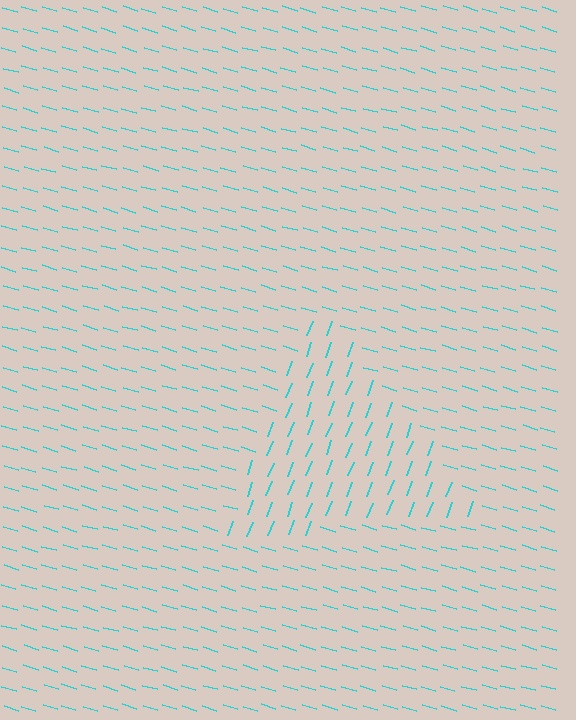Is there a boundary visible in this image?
Yes, there is a texture boundary formed by a change in line orientation.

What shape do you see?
I see a triangle.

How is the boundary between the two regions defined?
The boundary is defined purely by a change in line orientation (approximately 85 degrees difference). All lines are the same color and thickness.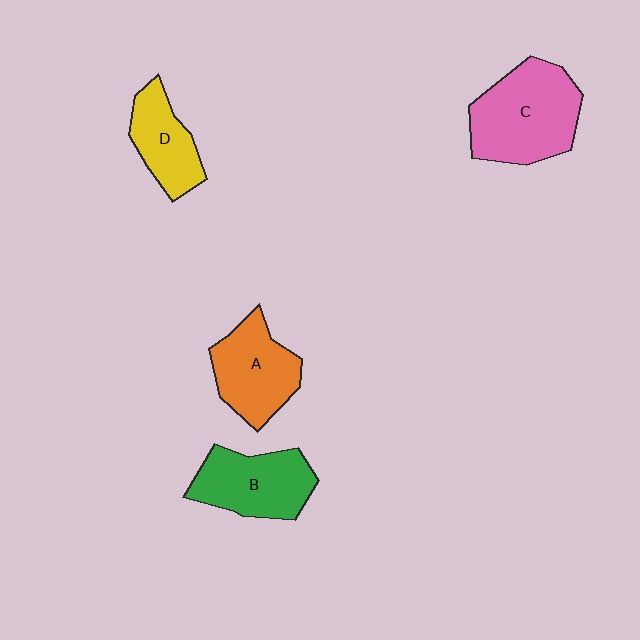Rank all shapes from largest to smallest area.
From largest to smallest: C (pink), B (green), A (orange), D (yellow).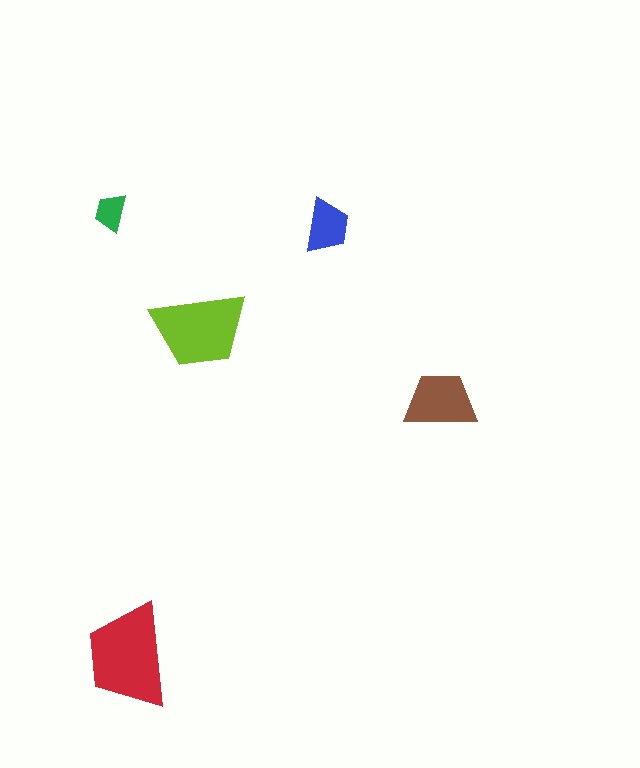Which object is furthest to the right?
The brown trapezoid is rightmost.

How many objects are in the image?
There are 5 objects in the image.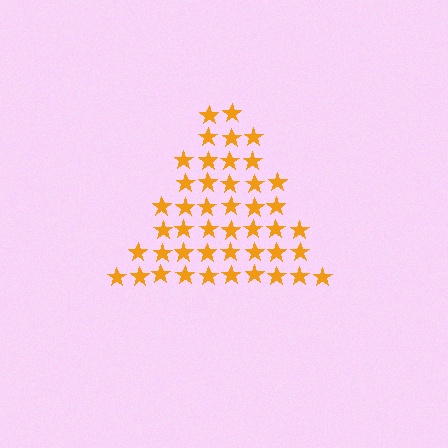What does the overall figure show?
The overall figure shows a triangle.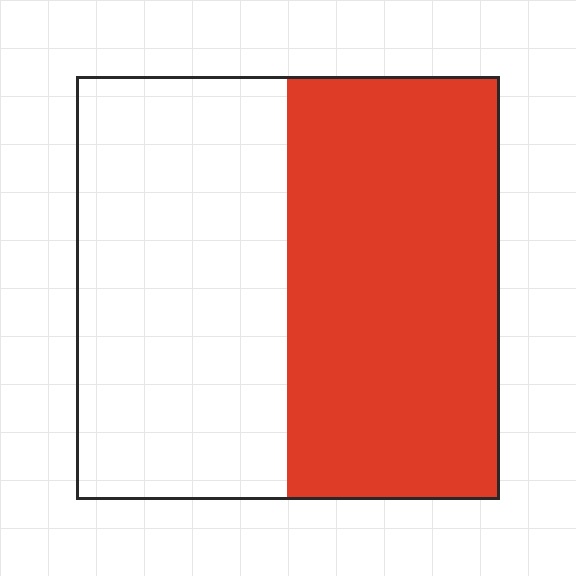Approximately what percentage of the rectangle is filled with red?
Approximately 50%.